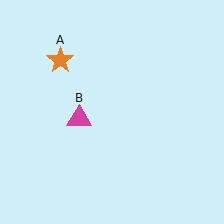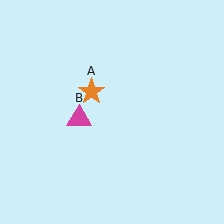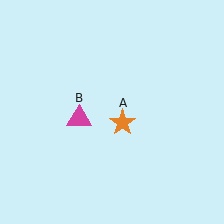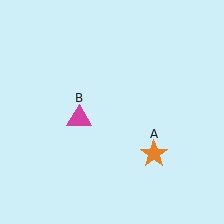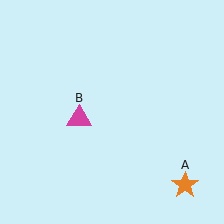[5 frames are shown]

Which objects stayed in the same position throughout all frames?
Magenta triangle (object B) remained stationary.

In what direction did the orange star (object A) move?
The orange star (object A) moved down and to the right.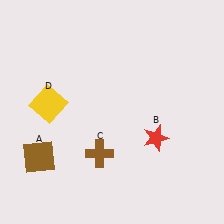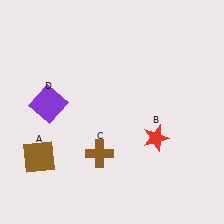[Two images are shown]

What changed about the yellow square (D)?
In Image 1, D is yellow. In Image 2, it changed to purple.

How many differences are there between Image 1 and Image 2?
There is 1 difference between the two images.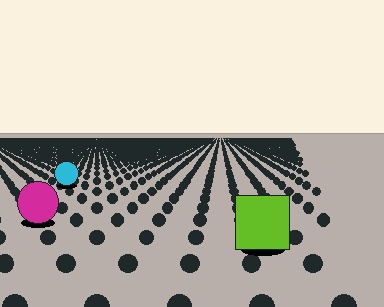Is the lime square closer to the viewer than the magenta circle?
Yes. The lime square is closer — you can tell from the texture gradient: the ground texture is coarser near it.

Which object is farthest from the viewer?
The cyan circle is farthest from the viewer. It appears smaller and the ground texture around it is denser.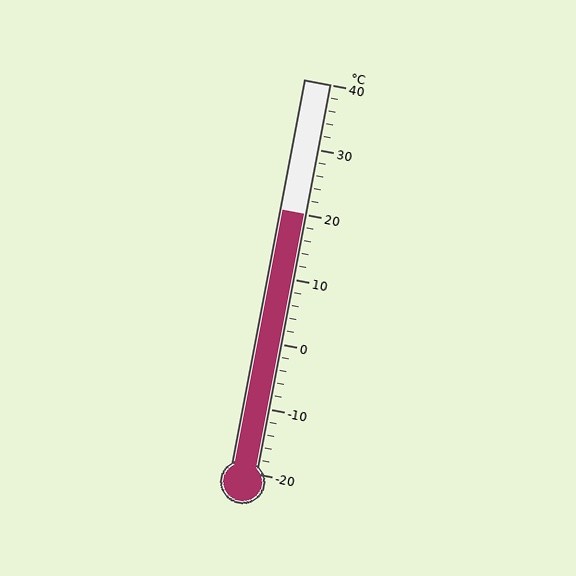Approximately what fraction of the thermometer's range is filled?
The thermometer is filled to approximately 65% of its range.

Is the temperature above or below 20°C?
The temperature is at 20°C.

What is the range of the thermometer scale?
The thermometer scale ranges from -20°C to 40°C.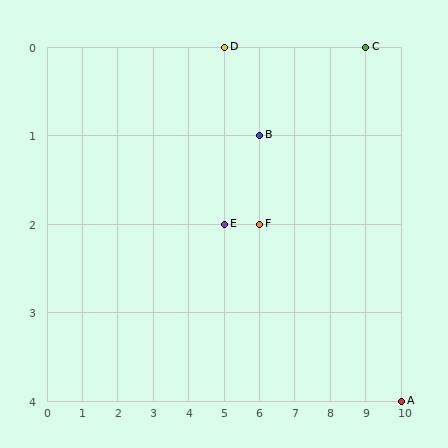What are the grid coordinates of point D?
Point D is at grid coordinates (5, 0).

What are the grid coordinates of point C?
Point C is at grid coordinates (9, 0).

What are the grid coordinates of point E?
Point E is at grid coordinates (5, 2).